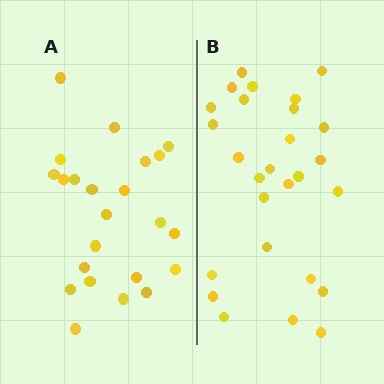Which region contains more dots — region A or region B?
Region B (the right region) has more dots.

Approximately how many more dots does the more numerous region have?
Region B has about 4 more dots than region A.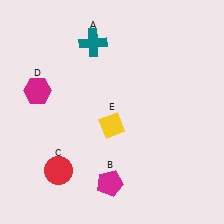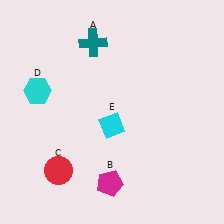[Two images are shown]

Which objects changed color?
D changed from magenta to cyan. E changed from yellow to cyan.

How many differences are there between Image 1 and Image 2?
There are 2 differences between the two images.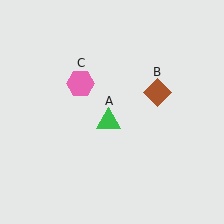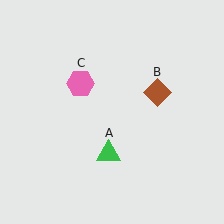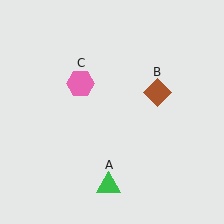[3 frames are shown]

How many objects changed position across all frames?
1 object changed position: green triangle (object A).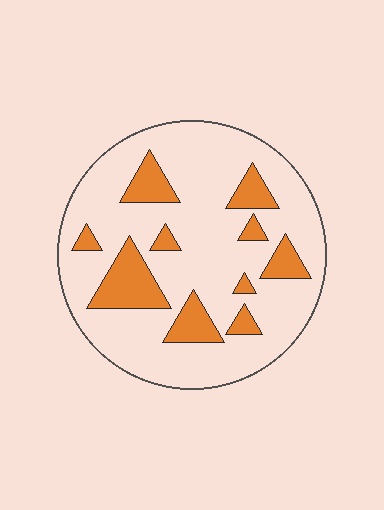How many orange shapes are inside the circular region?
10.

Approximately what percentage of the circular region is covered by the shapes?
Approximately 20%.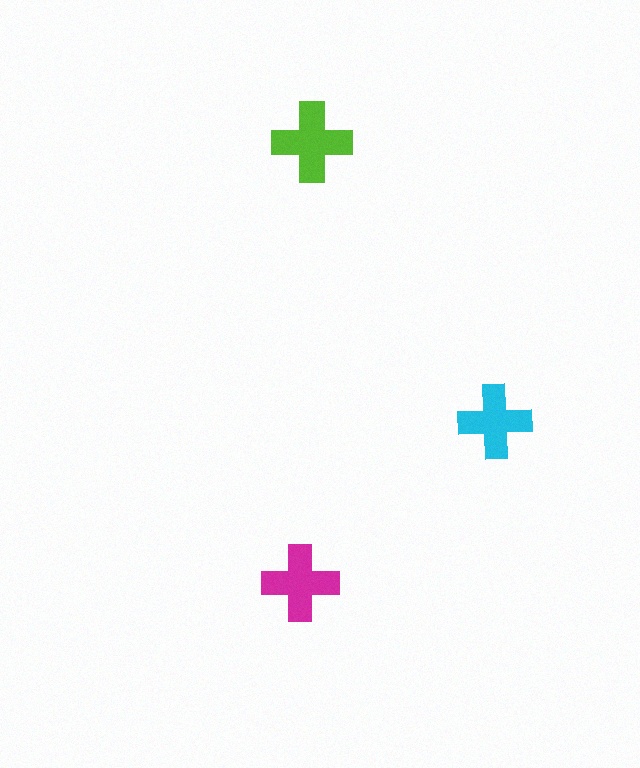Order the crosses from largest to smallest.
the lime one, the magenta one, the cyan one.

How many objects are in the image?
There are 3 objects in the image.